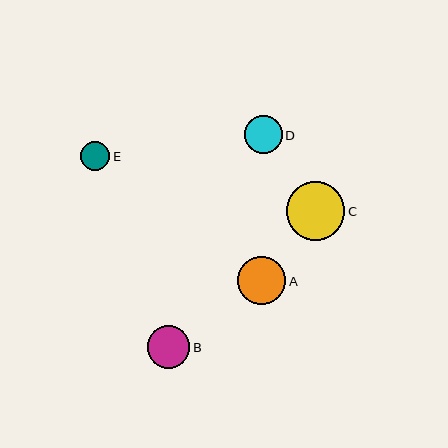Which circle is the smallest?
Circle E is the smallest with a size of approximately 29 pixels.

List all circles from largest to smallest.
From largest to smallest: C, A, B, D, E.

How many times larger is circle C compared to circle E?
Circle C is approximately 2.0 times the size of circle E.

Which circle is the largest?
Circle C is the largest with a size of approximately 59 pixels.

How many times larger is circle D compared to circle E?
Circle D is approximately 1.3 times the size of circle E.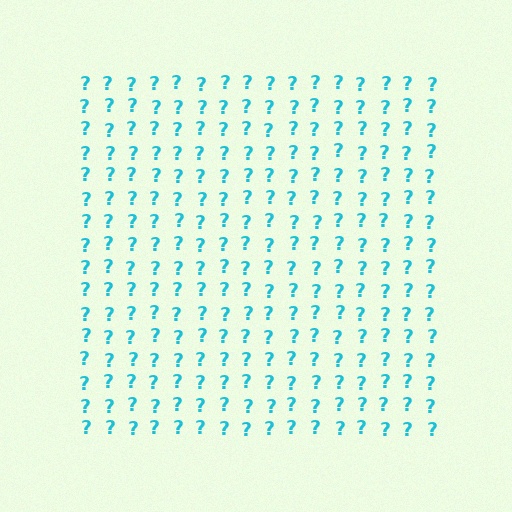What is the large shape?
The large shape is a square.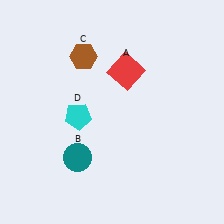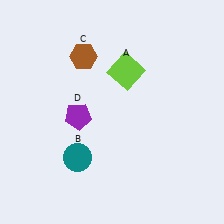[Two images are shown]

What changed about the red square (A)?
In Image 1, A is red. In Image 2, it changed to lime.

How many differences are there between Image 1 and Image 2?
There are 2 differences between the two images.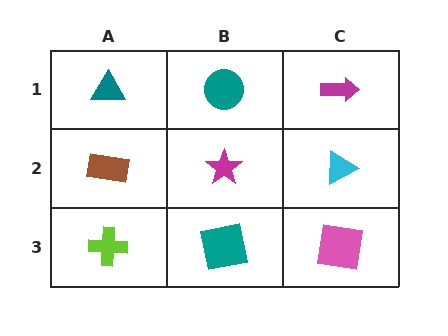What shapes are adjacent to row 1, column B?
A magenta star (row 2, column B), a teal triangle (row 1, column A), a magenta arrow (row 1, column C).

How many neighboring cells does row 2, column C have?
3.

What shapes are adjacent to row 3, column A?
A brown rectangle (row 2, column A), a teal square (row 3, column B).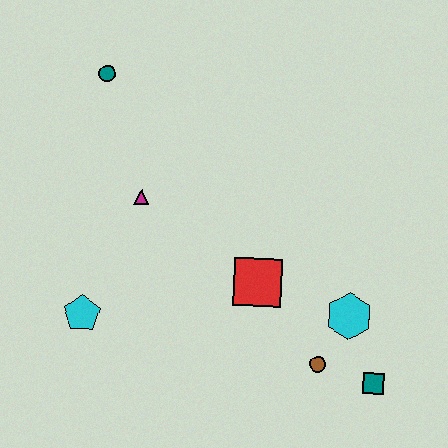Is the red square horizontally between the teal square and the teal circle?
Yes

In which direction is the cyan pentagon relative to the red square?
The cyan pentagon is to the left of the red square.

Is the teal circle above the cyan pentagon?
Yes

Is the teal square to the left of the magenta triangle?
No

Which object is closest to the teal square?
The brown circle is closest to the teal square.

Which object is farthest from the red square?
The teal circle is farthest from the red square.